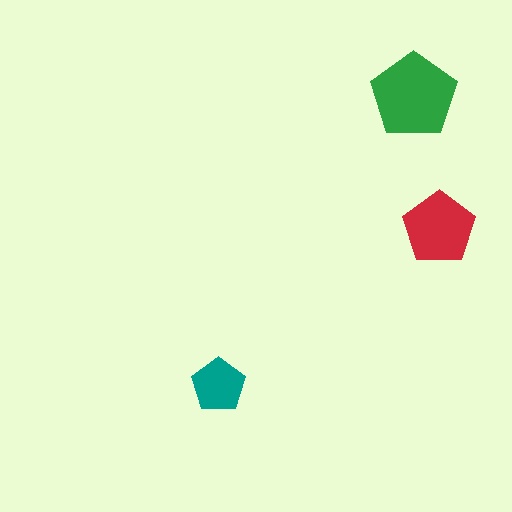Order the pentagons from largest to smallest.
the green one, the red one, the teal one.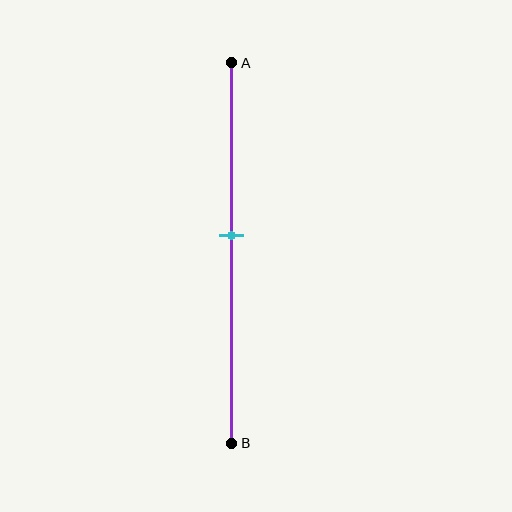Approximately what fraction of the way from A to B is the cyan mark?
The cyan mark is approximately 45% of the way from A to B.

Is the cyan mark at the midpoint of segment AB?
No, the mark is at about 45% from A, not at the 50% midpoint.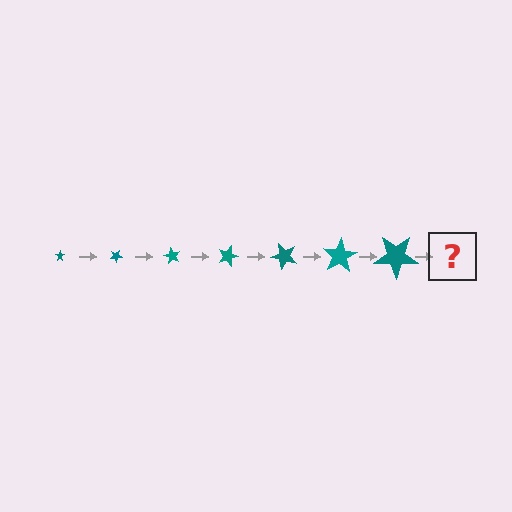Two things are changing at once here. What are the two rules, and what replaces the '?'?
The two rules are that the star grows larger each step and it rotates 30 degrees each step. The '?' should be a star, larger than the previous one and rotated 210 degrees from the start.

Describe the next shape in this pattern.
It should be a star, larger than the previous one and rotated 210 degrees from the start.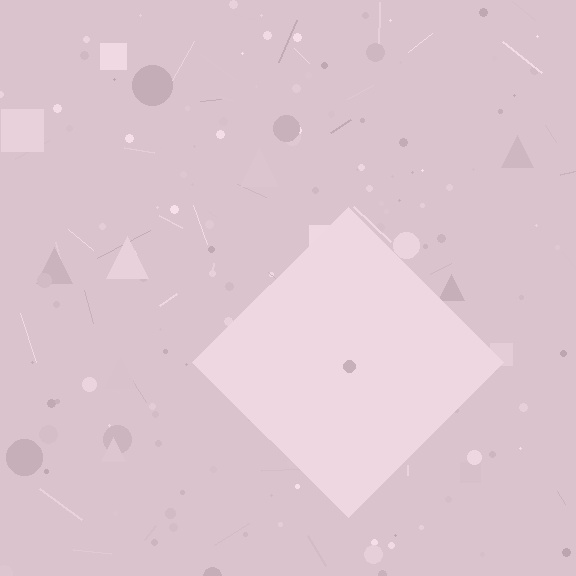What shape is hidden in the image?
A diamond is hidden in the image.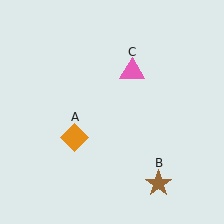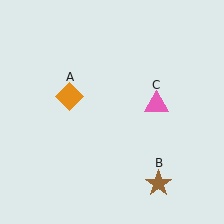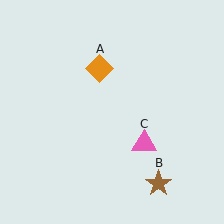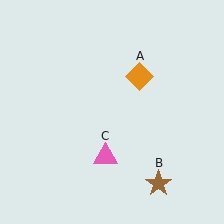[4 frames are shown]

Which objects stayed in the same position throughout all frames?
Brown star (object B) remained stationary.